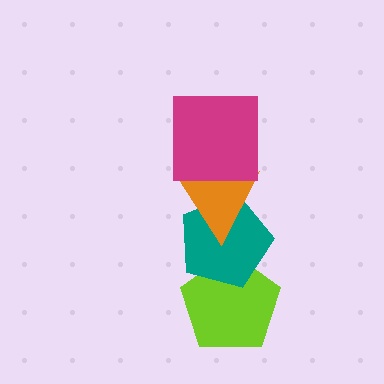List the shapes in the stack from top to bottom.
From top to bottom: the magenta square, the orange triangle, the teal pentagon, the lime pentagon.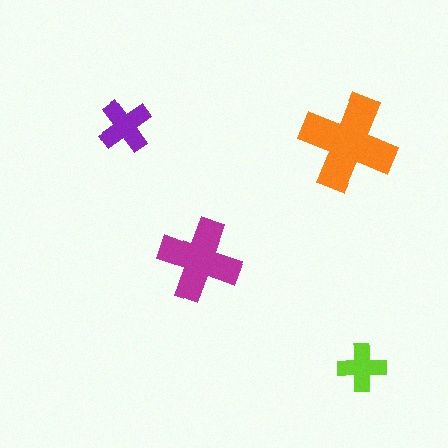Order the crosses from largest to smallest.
the orange one, the magenta one, the purple one, the lime one.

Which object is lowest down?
The lime cross is bottommost.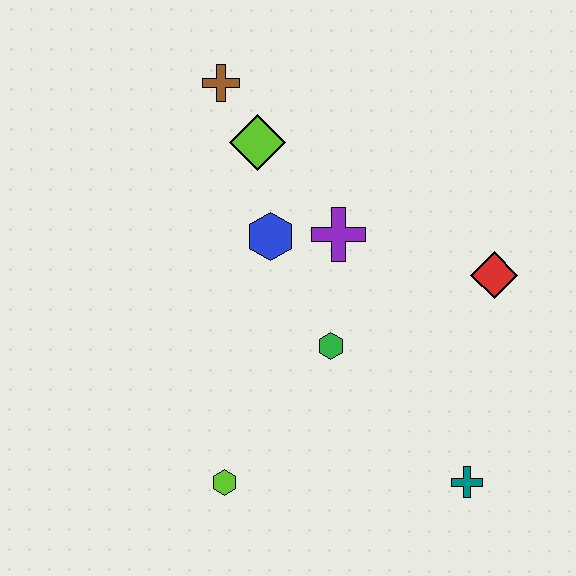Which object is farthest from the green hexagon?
The brown cross is farthest from the green hexagon.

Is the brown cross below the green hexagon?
No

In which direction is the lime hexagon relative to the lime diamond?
The lime hexagon is below the lime diamond.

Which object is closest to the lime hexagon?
The green hexagon is closest to the lime hexagon.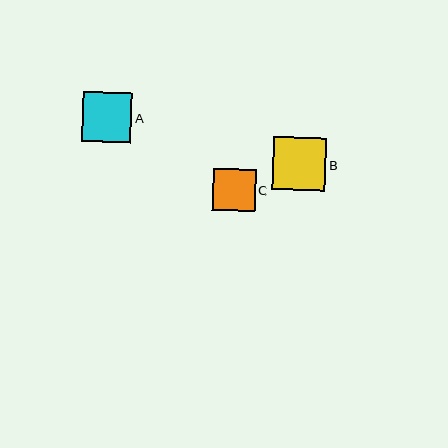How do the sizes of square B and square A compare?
Square B and square A are approximately the same size.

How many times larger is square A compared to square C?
Square A is approximately 1.2 times the size of square C.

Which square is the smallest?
Square C is the smallest with a size of approximately 42 pixels.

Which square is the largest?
Square B is the largest with a size of approximately 53 pixels.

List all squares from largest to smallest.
From largest to smallest: B, A, C.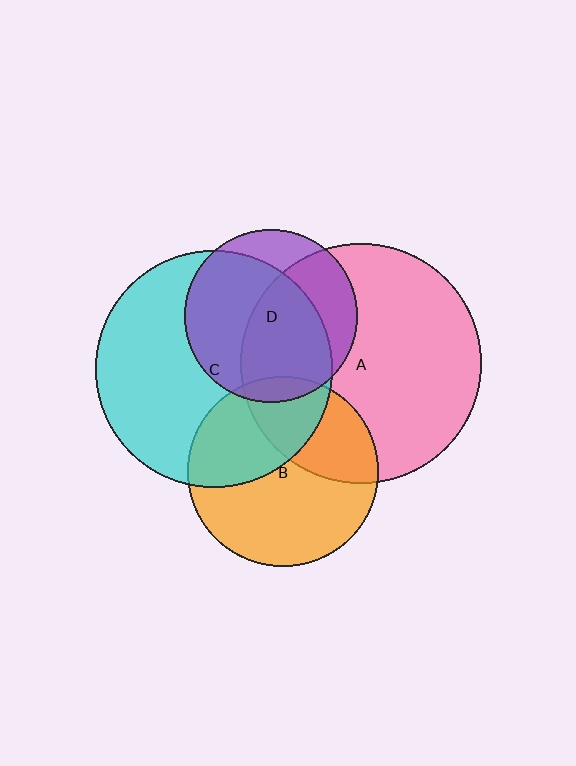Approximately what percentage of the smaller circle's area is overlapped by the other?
Approximately 70%.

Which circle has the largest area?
Circle A (pink).